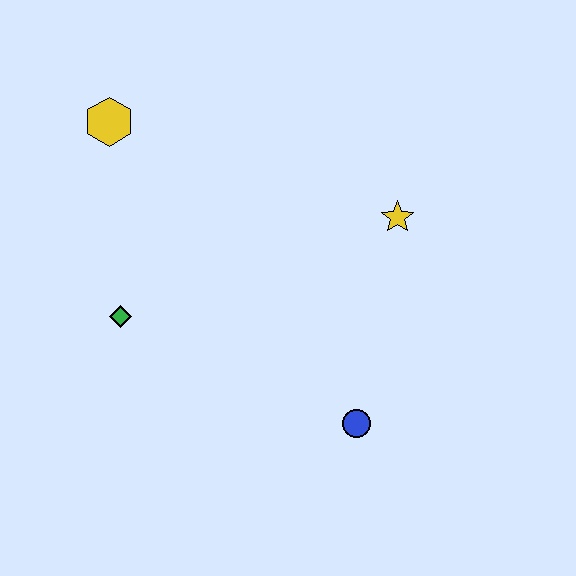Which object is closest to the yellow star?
The blue circle is closest to the yellow star.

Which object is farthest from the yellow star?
The yellow hexagon is farthest from the yellow star.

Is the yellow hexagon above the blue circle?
Yes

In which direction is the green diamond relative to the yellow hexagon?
The green diamond is below the yellow hexagon.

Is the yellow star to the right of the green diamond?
Yes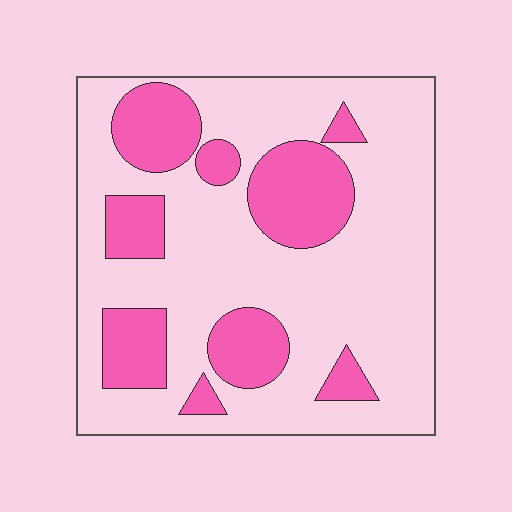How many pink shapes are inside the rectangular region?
9.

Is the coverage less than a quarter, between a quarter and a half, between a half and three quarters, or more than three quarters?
Between a quarter and a half.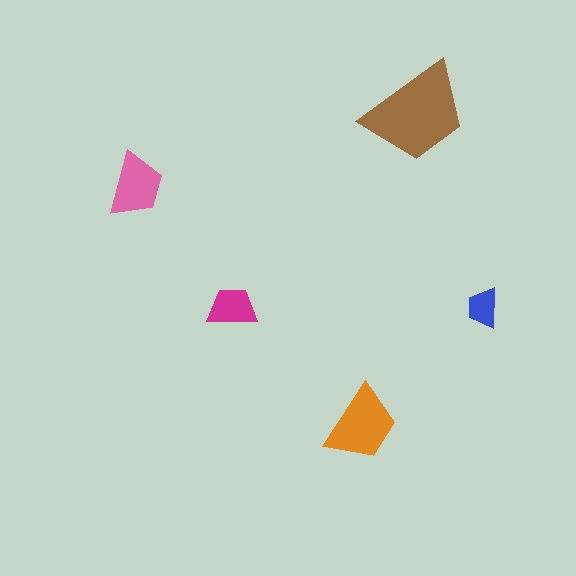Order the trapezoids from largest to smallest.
the brown one, the orange one, the pink one, the magenta one, the blue one.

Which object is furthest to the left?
The pink trapezoid is leftmost.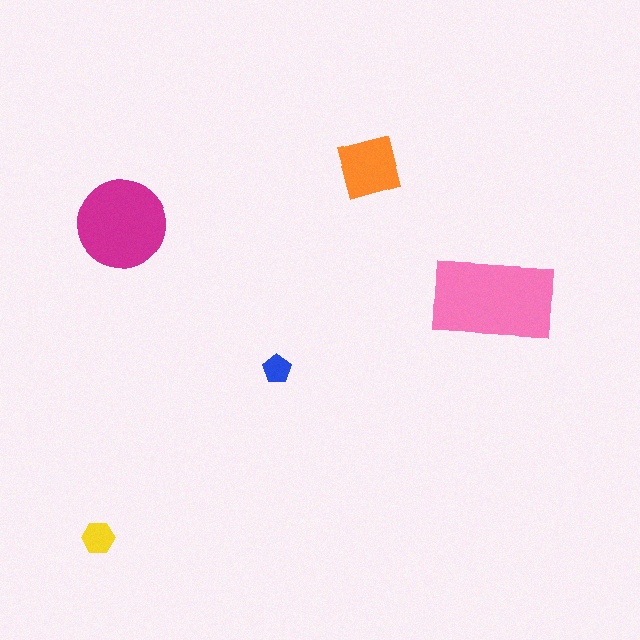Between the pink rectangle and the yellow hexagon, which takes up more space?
The pink rectangle.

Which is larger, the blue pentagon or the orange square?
The orange square.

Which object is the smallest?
The blue pentagon.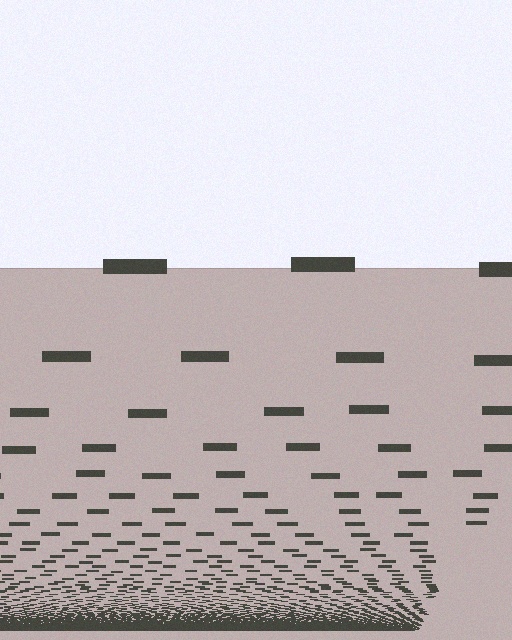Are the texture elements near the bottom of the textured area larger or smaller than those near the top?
Smaller. The gradient is inverted — elements near the bottom are smaller and denser.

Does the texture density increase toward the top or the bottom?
Density increases toward the bottom.